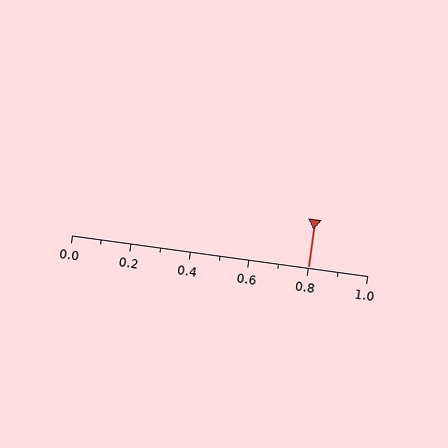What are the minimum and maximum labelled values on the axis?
The axis runs from 0.0 to 1.0.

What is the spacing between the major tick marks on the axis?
The major ticks are spaced 0.2 apart.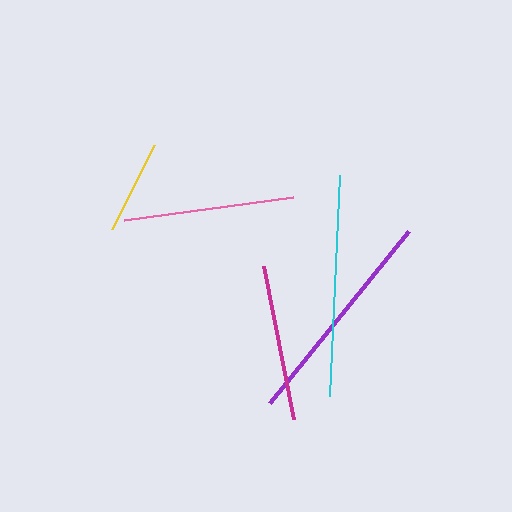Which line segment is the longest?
The purple line is the longest at approximately 222 pixels.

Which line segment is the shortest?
The yellow line is the shortest at approximately 93 pixels.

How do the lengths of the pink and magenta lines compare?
The pink and magenta lines are approximately the same length.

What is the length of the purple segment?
The purple segment is approximately 222 pixels long.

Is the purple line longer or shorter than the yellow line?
The purple line is longer than the yellow line.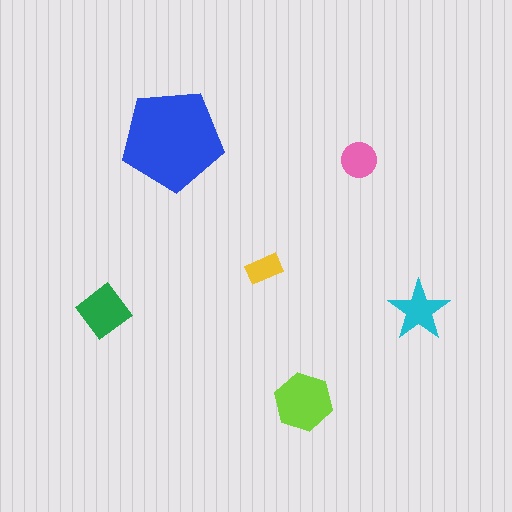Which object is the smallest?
The yellow rectangle.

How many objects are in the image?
There are 6 objects in the image.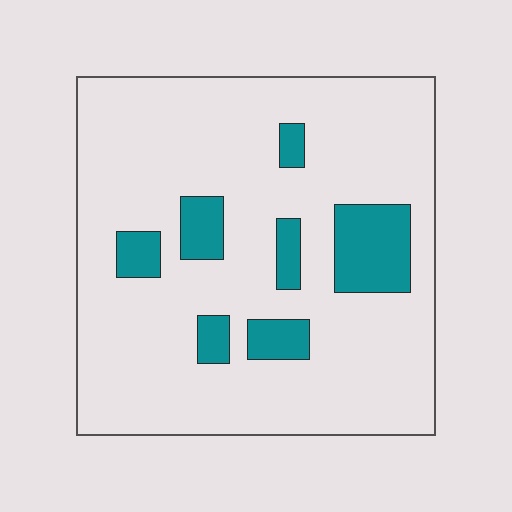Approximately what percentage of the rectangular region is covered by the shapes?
Approximately 15%.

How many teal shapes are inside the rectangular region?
7.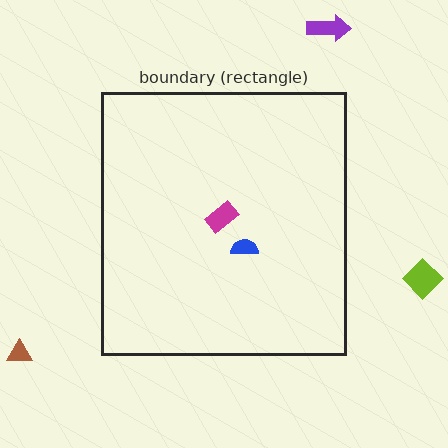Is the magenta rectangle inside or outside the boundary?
Inside.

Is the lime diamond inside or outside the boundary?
Outside.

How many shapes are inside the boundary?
2 inside, 3 outside.